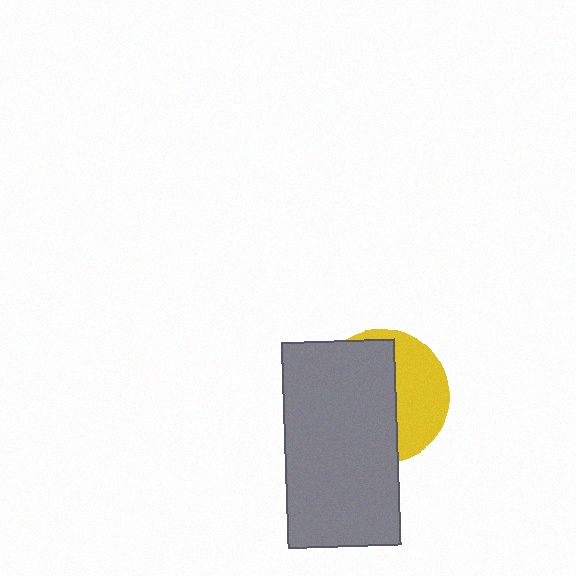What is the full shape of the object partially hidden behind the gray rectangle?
The partially hidden object is a yellow circle.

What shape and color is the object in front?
The object in front is a gray rectangle.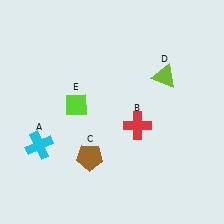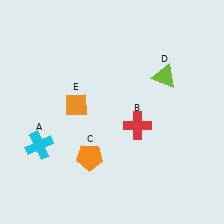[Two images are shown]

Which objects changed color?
C changed from brown to orange. E changed from lime to orange.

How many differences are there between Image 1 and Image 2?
There are 2 differences between the two images.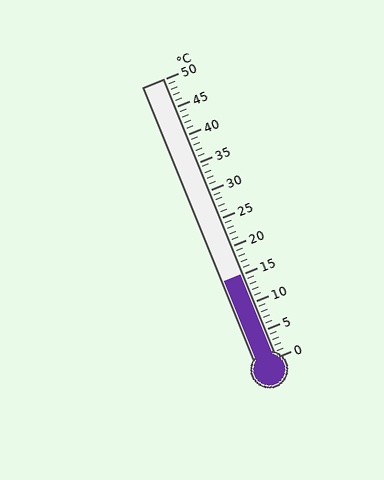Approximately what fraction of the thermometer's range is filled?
The thermometer is filled to approximately 30% of its range.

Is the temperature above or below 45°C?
The temperature is below 45°C.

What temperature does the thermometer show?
The thermometer shows approximately 15°C.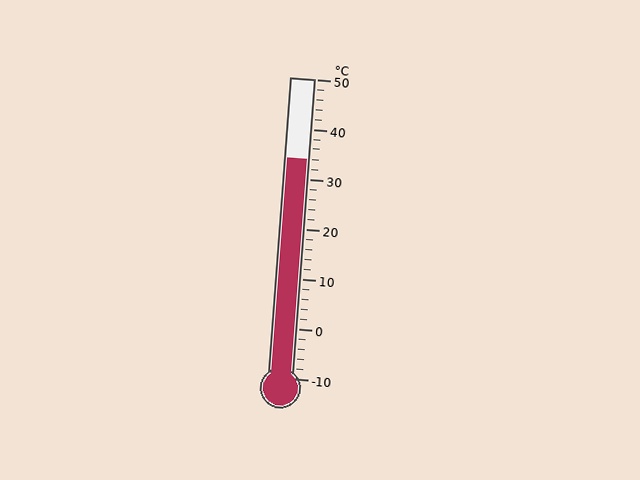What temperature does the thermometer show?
The thermometer shows approximately 34°C.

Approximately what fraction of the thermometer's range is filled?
The thermometer is filled to approximately 75% of its range.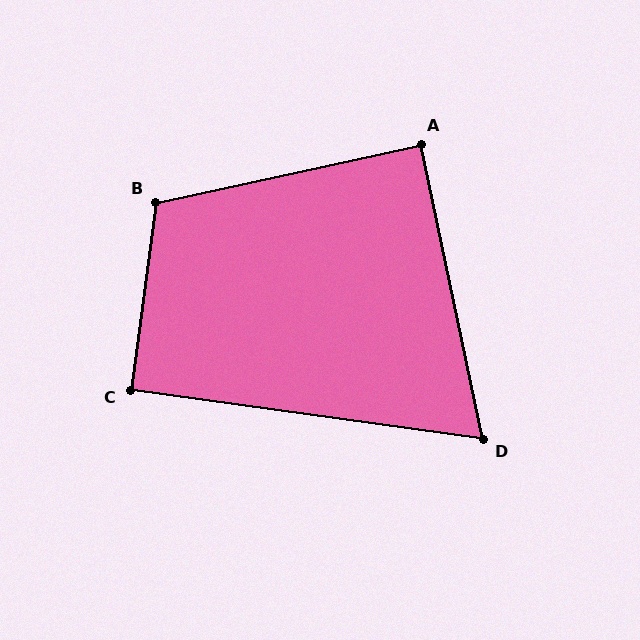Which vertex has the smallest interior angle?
D, at approximately 70 degrees.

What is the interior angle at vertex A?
Approximately 90 degrees (approximately right).